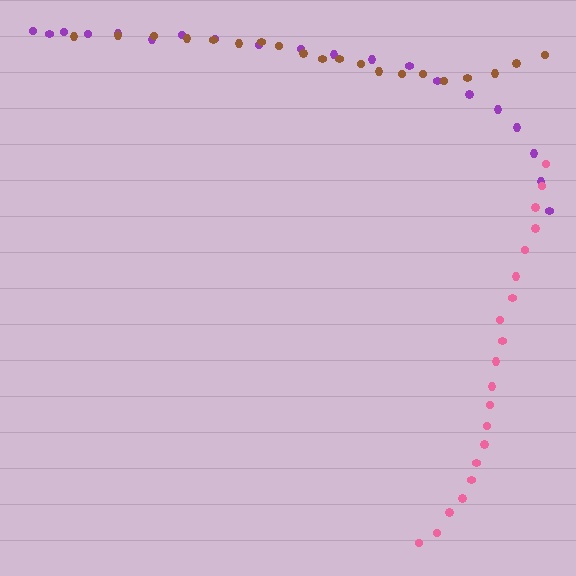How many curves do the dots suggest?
There are 3 distinct paths.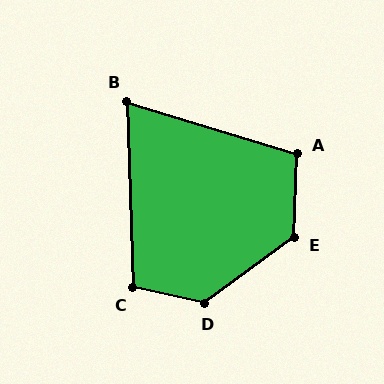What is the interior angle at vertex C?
Approximately 105 degrees (obtuse).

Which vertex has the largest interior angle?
D, at approximately 131 degrees.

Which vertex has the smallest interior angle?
B, at approximately 71 degrees.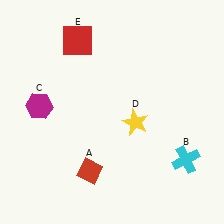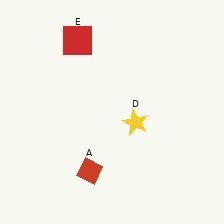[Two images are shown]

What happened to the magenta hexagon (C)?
The magenta hexagon (C) was removed in Image 2. It was in the top-left area of Image 1.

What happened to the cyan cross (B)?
The cyan cross (B) was removed in Image 2. It was in the bottom-right area of Image 1.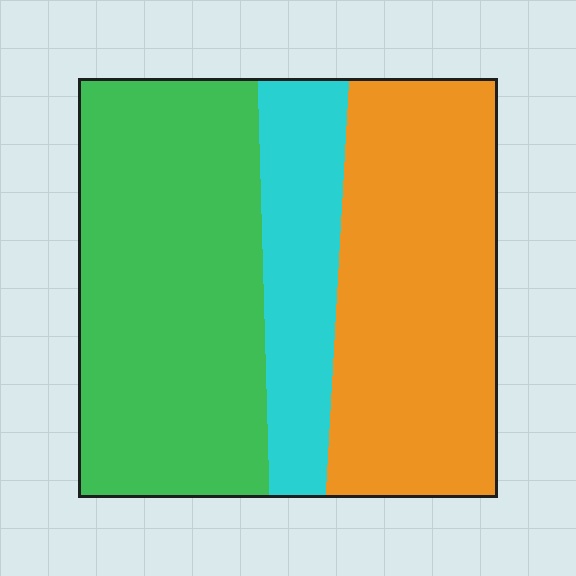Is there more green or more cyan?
Green.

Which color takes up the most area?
Green, at roughly 45%.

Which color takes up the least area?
Cyan, at roughly 20%.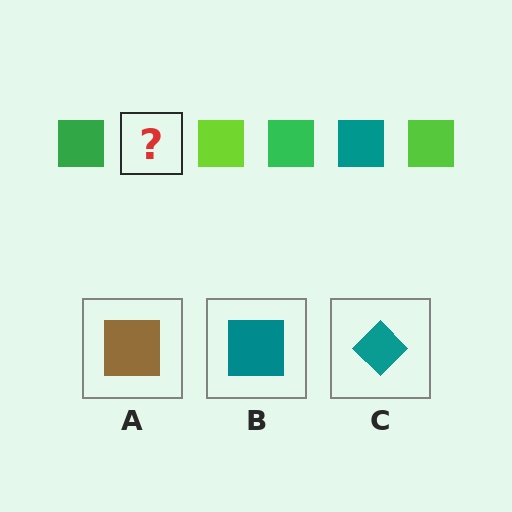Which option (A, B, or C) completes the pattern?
B.